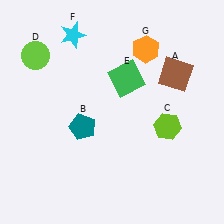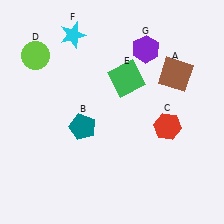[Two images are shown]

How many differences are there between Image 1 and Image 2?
There are 2 differences between the two images.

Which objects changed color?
C changed from lime to red. G changed from orange to purple.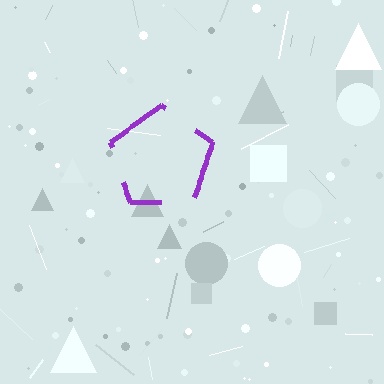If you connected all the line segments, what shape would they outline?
They would outline a pentagon.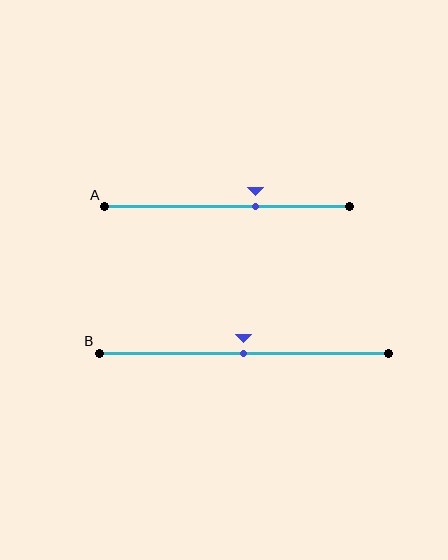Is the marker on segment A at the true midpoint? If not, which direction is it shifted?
No, the marker on segment A is shifted to the right by about 12% of the segment length.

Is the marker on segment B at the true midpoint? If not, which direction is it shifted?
Yes, the marker on segment B is at the true midpoint.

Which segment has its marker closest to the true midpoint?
Segment B has its marker closest to the true midpoint.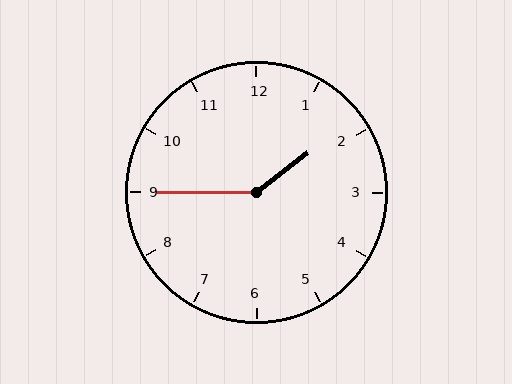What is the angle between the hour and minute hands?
Approximately 142 degrees.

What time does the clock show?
1:45.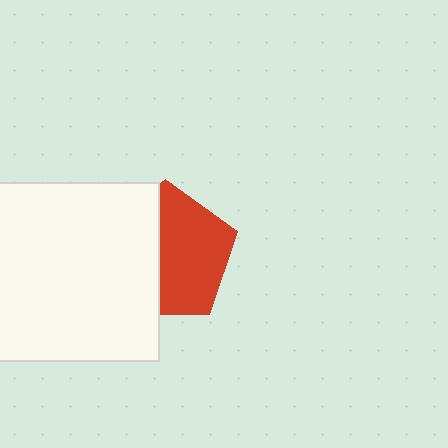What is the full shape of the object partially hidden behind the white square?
The partially hidden object is a red pentagon.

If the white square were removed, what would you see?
You would see the complete red pentagon.